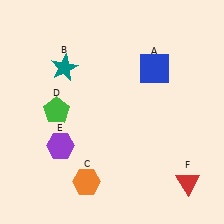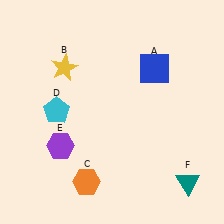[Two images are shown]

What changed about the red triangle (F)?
In Image 1, F is red. In Image 2, it changed to teal.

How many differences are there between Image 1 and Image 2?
There are 3 differences between the two images.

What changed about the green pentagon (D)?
In Image 1, D is green. In Image 2, it changed to cyan.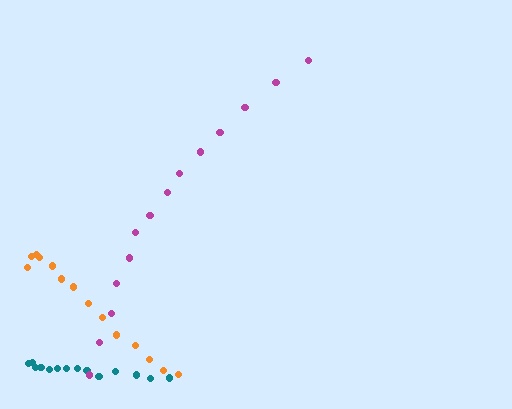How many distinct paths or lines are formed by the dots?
There are 3 distinct paths.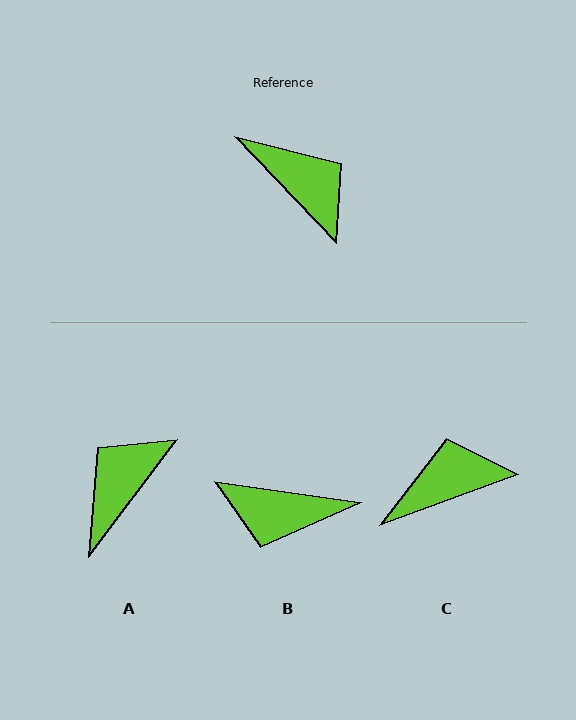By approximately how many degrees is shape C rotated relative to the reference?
Approximately 67 degrees counter-clockwise.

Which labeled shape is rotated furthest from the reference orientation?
B, about 142 degrees away.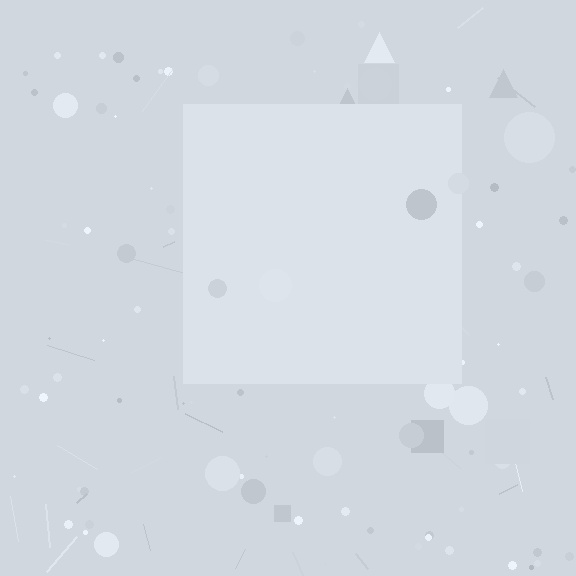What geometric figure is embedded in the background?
A square is embedded in the background.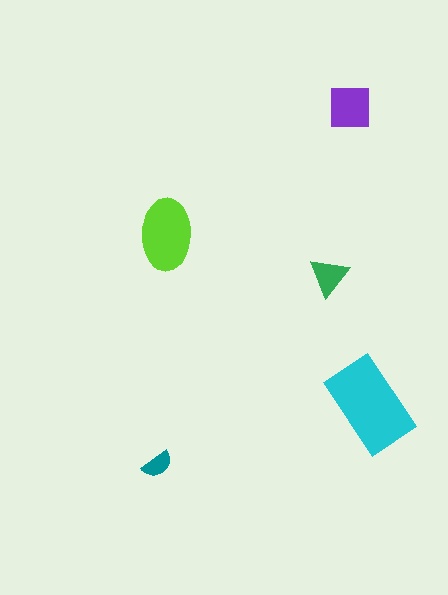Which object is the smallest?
The teal semicircle.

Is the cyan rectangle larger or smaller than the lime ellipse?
Larger.